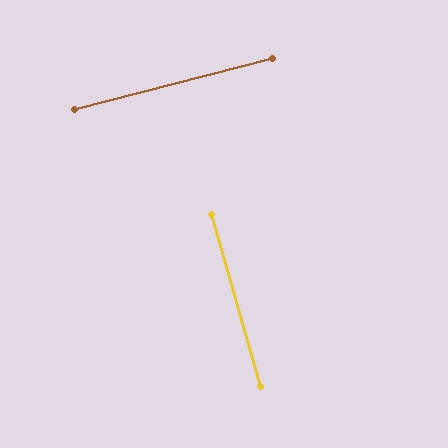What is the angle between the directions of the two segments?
Approximately 89 degrees.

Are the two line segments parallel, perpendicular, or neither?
Perpendicular — they meet at approximately 89°.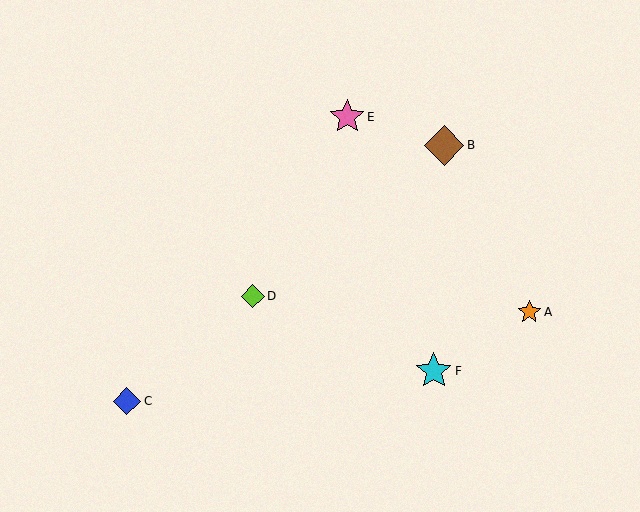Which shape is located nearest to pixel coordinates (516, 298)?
The orange star (labeled A) at (529, 312) is nearest to that location.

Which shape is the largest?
The brown diamond (labeled B) is the largest.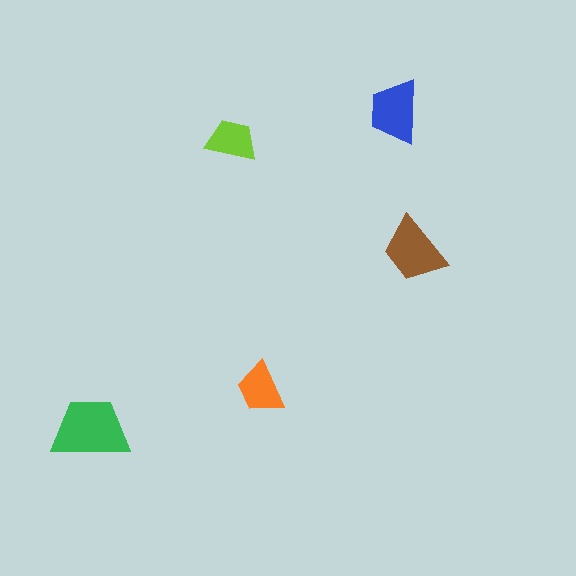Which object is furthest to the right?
The brown trapezoid is rightmost.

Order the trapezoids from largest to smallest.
the green one, the brown one, the blue one, the orange one, the lime one.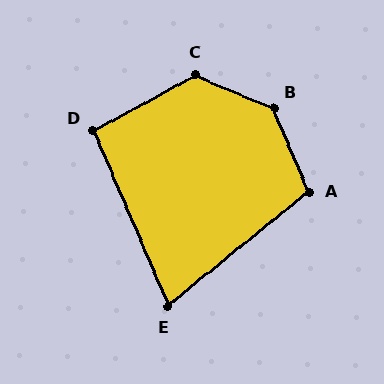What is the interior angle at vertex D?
Approximately 95 degrees (obtuse).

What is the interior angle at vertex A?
Approximately 107 degrees (obtuse).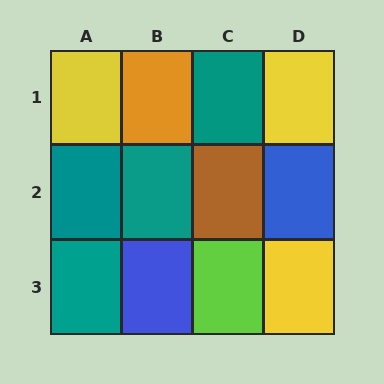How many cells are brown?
1 cell is brown.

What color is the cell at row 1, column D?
Yellow.